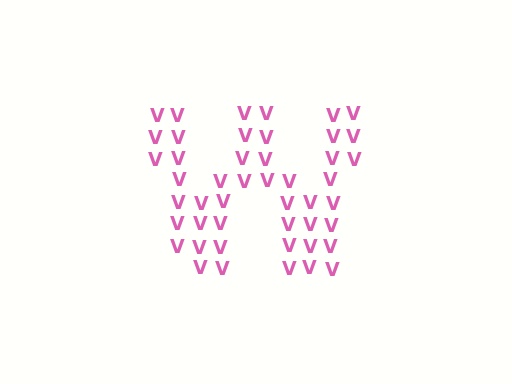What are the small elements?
The small elements are letter V's.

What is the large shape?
The large shape is the letter W.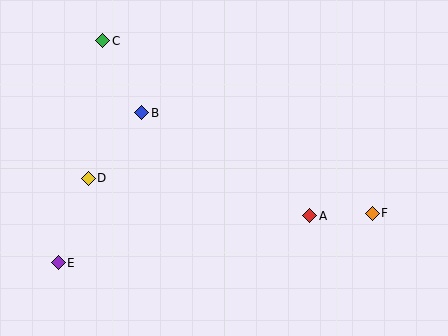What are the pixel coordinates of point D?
Point D is at (88, 178).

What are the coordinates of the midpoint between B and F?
The midpoint between B and F is at (257, 163).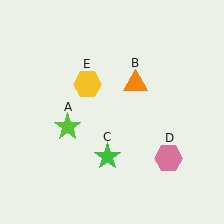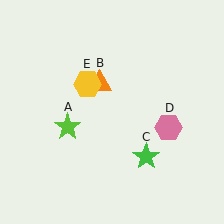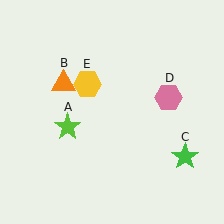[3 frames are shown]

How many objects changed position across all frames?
3 objects changed position: orange triangle (object B), green star (object C), pink hexagon (object D).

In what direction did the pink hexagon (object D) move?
The pink hexagon (object D) moved up.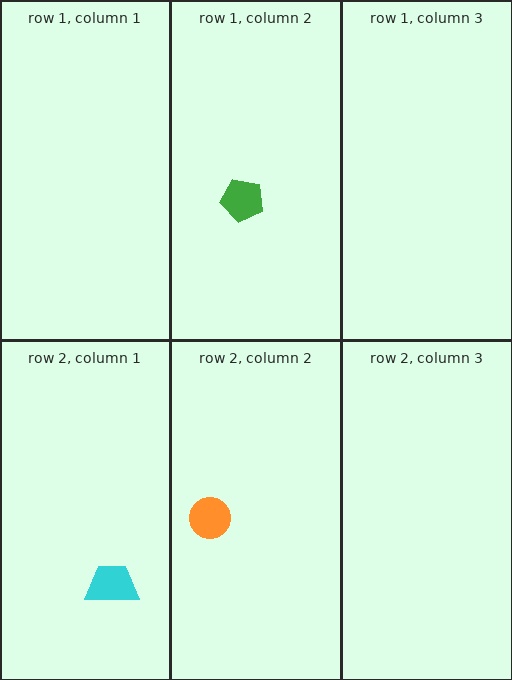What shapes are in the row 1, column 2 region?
The green pentagon.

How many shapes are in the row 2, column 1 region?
1.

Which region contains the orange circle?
The row 2, column 2 region.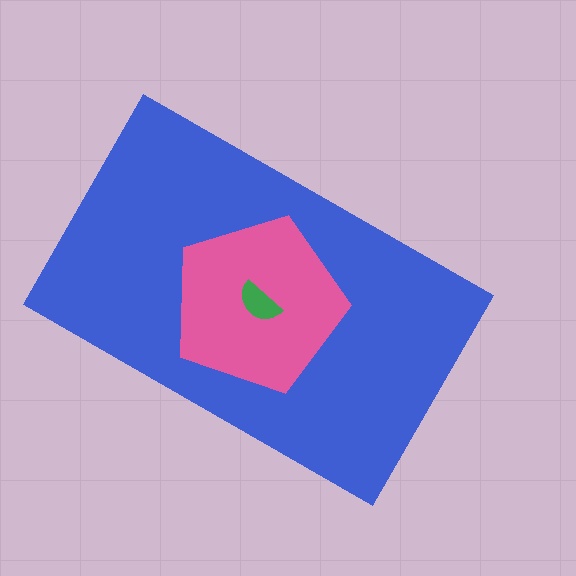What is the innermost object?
The green semicircle.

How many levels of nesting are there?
3.